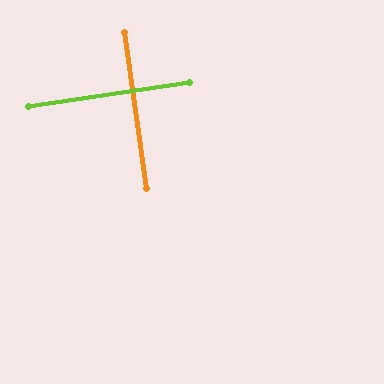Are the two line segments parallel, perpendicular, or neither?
Perpendicular — they meet at approximately 90°.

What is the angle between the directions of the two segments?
Approximately 90 degrees.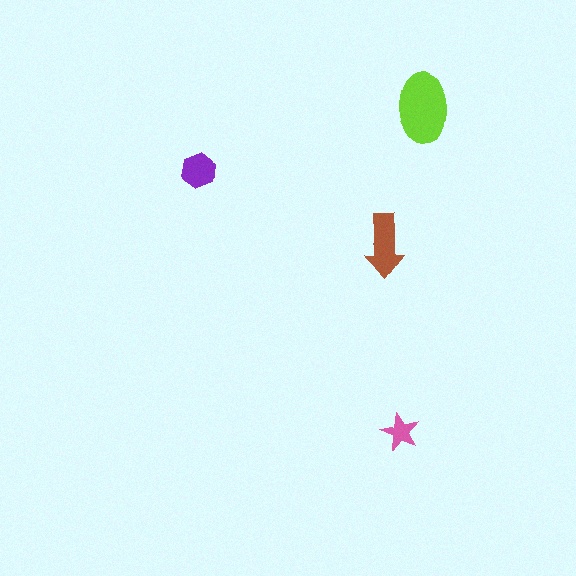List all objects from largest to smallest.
The lime ellipse, the brown arrow, the purple hexagon, the pink star.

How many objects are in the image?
There are 4 objects in the image.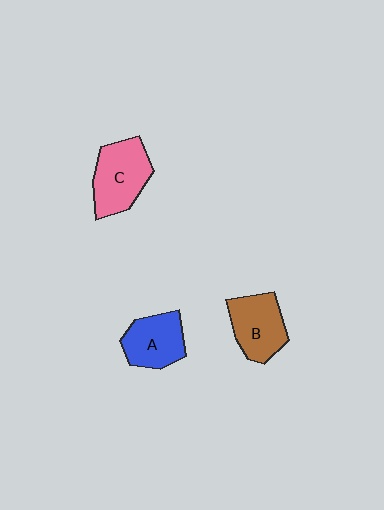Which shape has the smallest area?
Shape A (blue).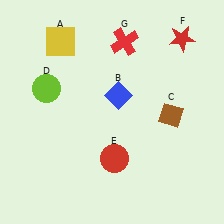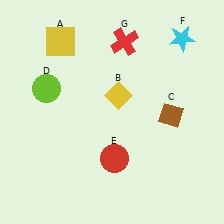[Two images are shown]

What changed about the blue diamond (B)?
In Image 1, B is blue. In Image 2, it changed to yellow.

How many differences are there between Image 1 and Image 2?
There are 2 differences between the two images.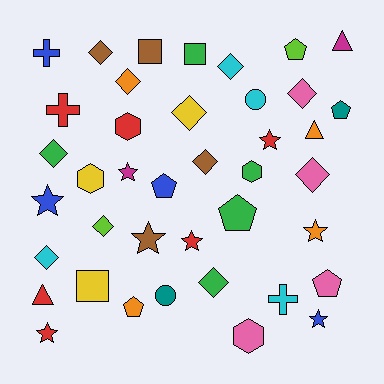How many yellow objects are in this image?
There are 3 yellow objects.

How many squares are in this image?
There are 3 squares.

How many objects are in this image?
There are 40 objects.